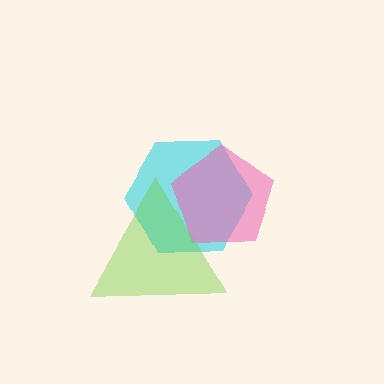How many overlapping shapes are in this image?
There are 3 overlapping shapes in the image.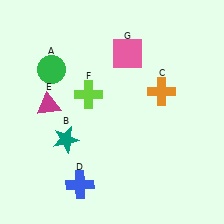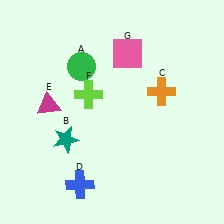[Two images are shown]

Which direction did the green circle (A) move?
The green circle (A) moved right.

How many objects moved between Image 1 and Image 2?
1 object moved between the two images.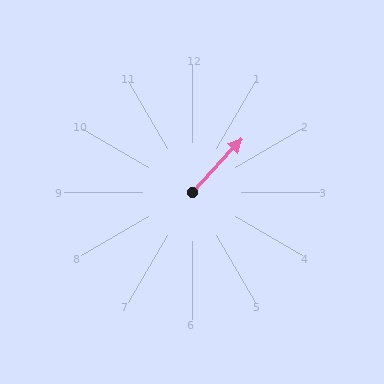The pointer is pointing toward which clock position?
Roughly 1 o'clock.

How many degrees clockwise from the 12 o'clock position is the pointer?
Approximately 43 degrees.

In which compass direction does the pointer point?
Northeast.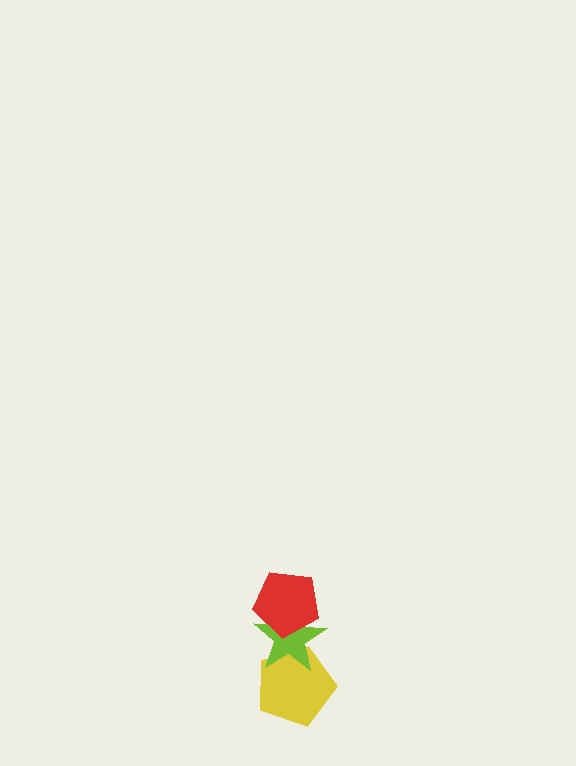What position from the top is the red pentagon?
The red pentagon is 1st from the top.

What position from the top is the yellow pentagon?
The yellow pentagon is 3rd from the top.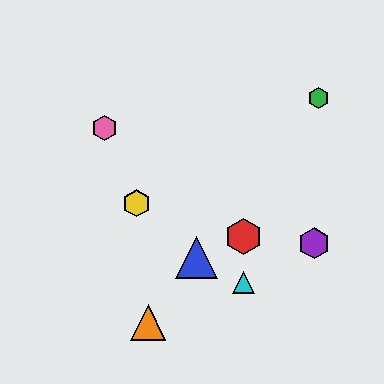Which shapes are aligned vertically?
The red hexagon, the cyan triangle are aligned vertically.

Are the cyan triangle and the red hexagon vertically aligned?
Yes, both are at x≈243.